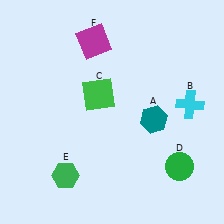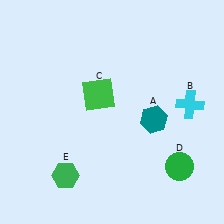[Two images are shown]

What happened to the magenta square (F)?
The magenta square (F) was removed in Image 2. It was in the top-left area of Image 1.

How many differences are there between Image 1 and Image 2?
There is 1 difference between the two images.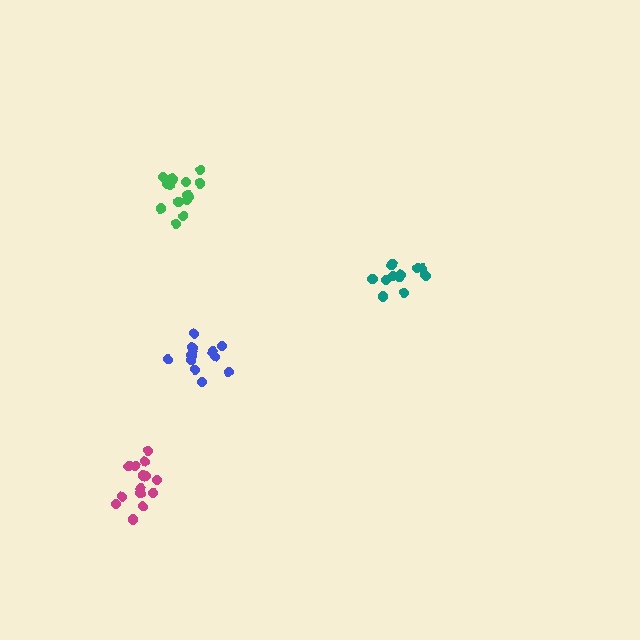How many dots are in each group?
Group 1: 12 dots, Group 2: 12 dots, Group 3: 14 dots, Group 4: 15 dots (53 total).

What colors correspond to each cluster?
The clusters are colored: blue, teal, magenta, green.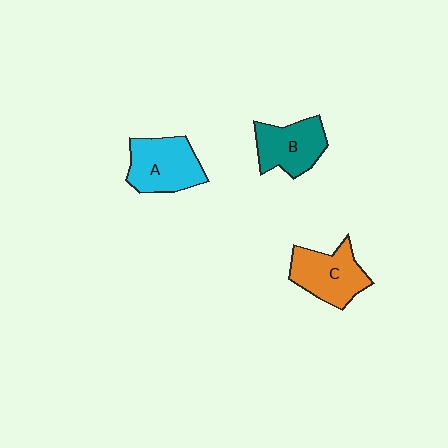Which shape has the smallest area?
Shape B (teal).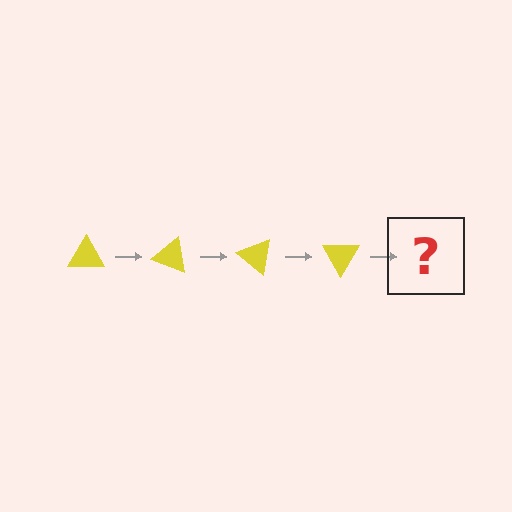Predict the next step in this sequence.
The next step is a yellow triangle rotated 80 degrees.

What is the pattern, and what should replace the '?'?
The pattern is that the triangle rotates 20 degrees each step. The '?' should be a yellow triangle rotated 80 degrees.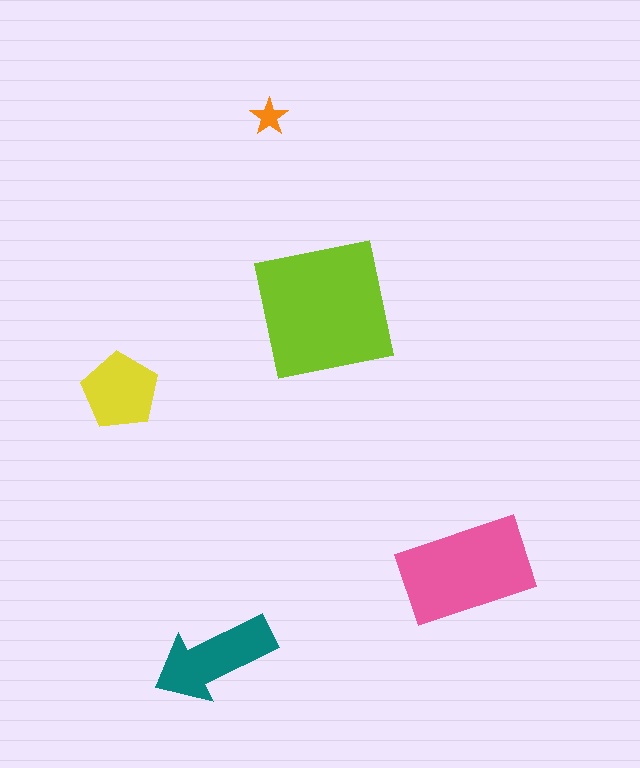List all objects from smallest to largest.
The orange star, the yellow pentagon, the teal arrow, the pink rectangle, the lime square.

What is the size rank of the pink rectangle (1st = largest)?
2nd.